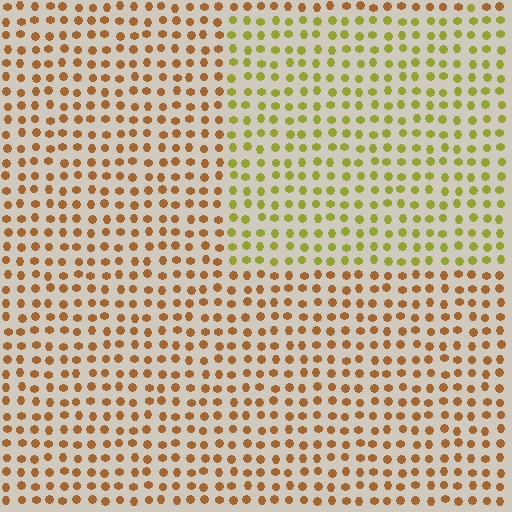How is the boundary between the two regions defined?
The boundary is defined purely by a slight shift in hue (about 41 degrees). Spacing, size, and orientation are identical on both sides.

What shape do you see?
I see a rectangle.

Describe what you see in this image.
The image is filled with small brown elements in a uniform arrangement. A rectangle-shaped region is visible where the elements are tinted to a slightly different hue, forming a subtle color boundary.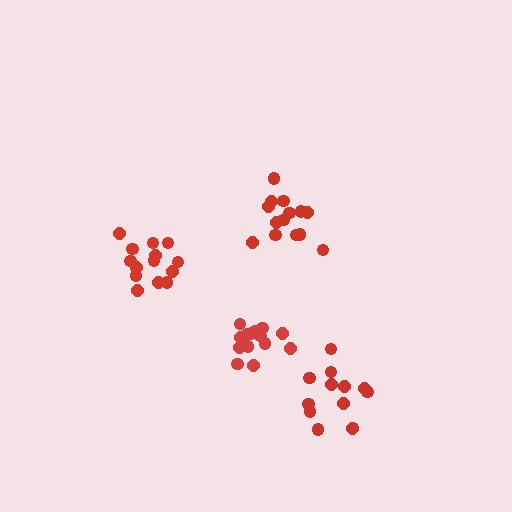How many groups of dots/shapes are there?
There are 4 groups.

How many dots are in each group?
Group 1: 15 dots, Group 2: 14 dots, Group 3: 13 dots, Group 4: 14 dots (56 total).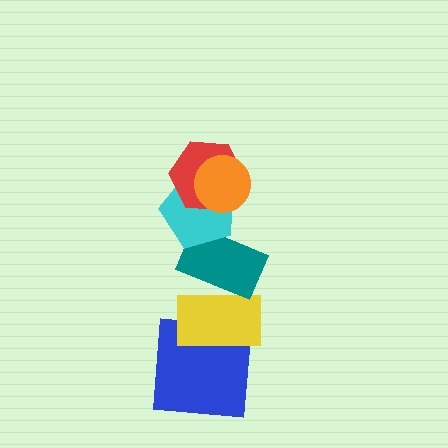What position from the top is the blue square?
The blue square is 6th from the top.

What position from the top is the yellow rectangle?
The yellow rectangle is 5th from the top.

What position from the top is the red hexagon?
The red hexagon is 2nd from the top.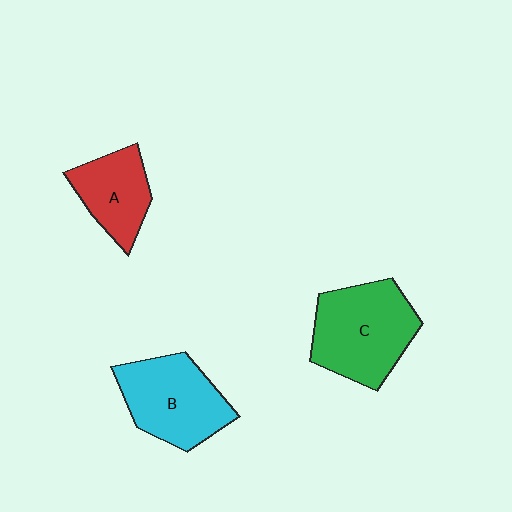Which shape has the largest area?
Shape C (green).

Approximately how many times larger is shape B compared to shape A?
Approximately 1.4 times.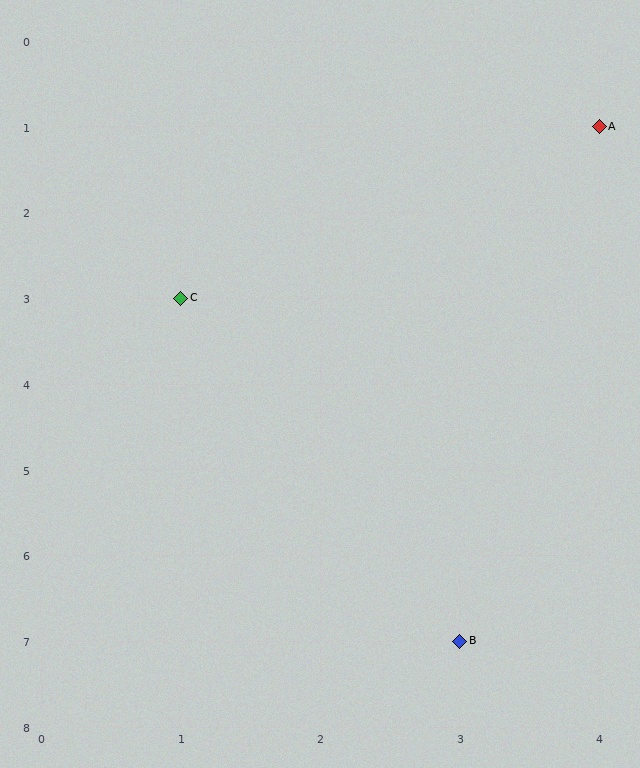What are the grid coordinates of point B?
Point B is at grid coordinates (3, 7).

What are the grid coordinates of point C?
Point C is at grid coordinates (1, 3).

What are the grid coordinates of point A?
Point A is at grid coordinates (4, 1).